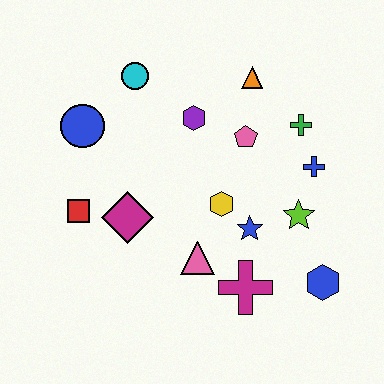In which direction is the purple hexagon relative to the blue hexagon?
The purple hexagon is above the blue hexagon.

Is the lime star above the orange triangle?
No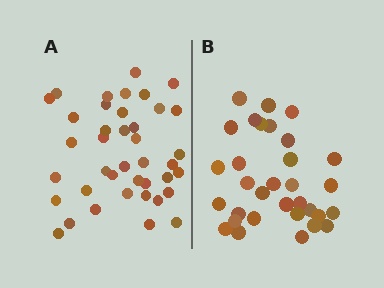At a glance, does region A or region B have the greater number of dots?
Region A (the left region) has more dots.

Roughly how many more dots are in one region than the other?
Region A has roughly 8 or so more dots than region B.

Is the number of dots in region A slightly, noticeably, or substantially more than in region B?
Region A has noticeably more, but not dramatically so. The ratio is roughly 1.2 to 1.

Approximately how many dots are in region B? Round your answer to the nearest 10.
About 30 dots. (The exact count is 32, which rounds to 30.)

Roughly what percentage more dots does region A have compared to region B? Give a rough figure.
About 25% more.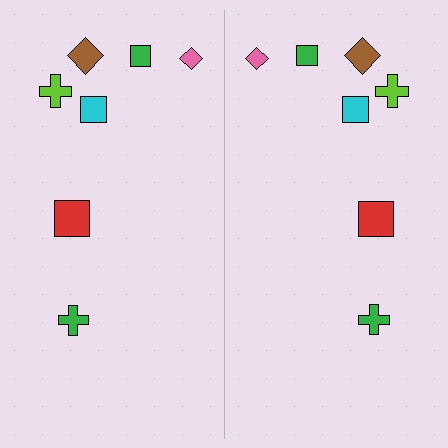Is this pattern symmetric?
Yes, this pattern has bilateral (reflection) symmetry.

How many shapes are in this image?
There are 14 shapes in this image.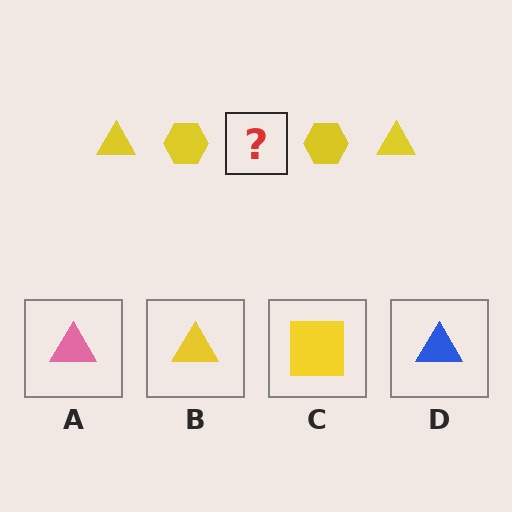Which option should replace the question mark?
Option B.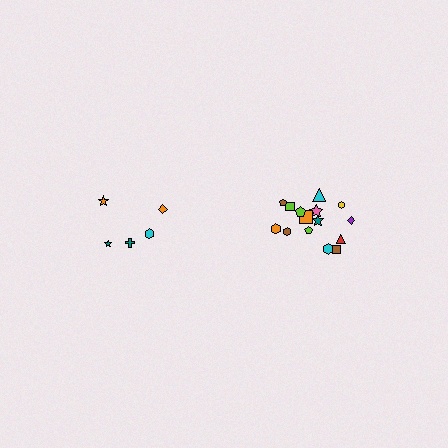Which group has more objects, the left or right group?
The right group.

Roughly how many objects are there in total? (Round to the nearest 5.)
Roughly 20 objects in total.